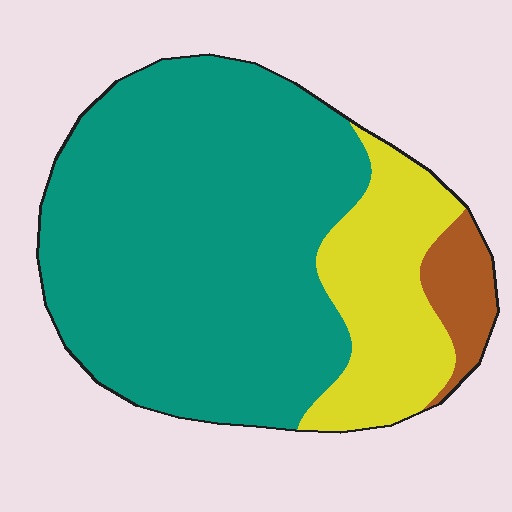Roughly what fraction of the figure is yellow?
Yellow takes up about one fifth (1/5) of the figure.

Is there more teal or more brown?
Teal.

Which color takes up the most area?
Teal, at roughly 70%.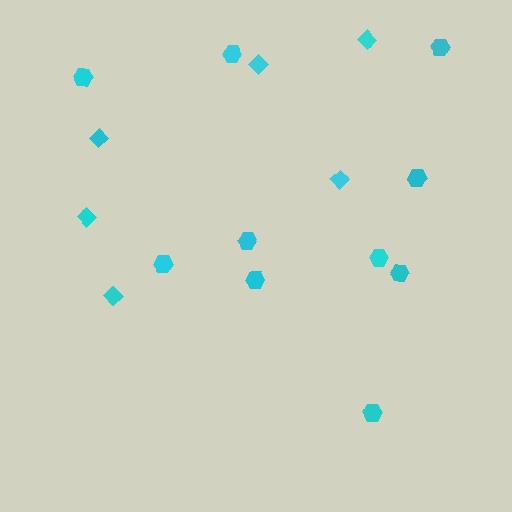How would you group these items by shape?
There are 2 groups: one group of hexagons (10) and one group of diamonds (6).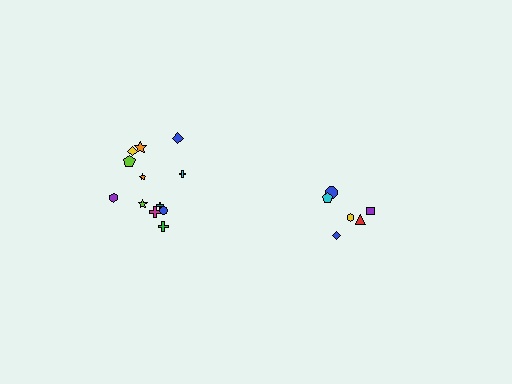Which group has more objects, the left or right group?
The left group.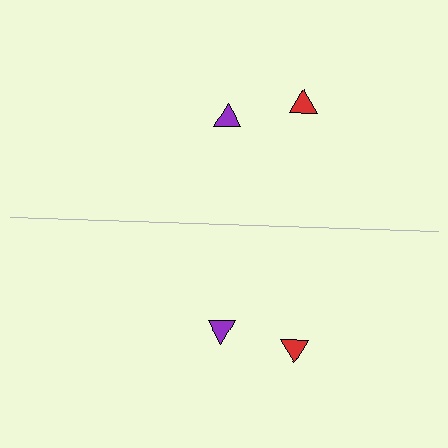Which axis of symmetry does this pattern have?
The pattern has a horizontal axis of symmetry running through the center of the image.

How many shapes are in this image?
There are 4 shapes in this image.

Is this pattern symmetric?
Yes, this pattern has bilateral (reflection) symmetry.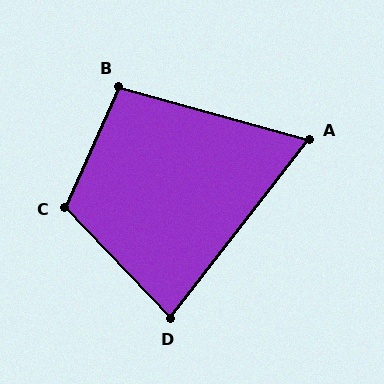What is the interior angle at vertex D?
Approximately 81 degrees (acute).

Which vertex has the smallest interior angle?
A, at approximately 68 degrees.